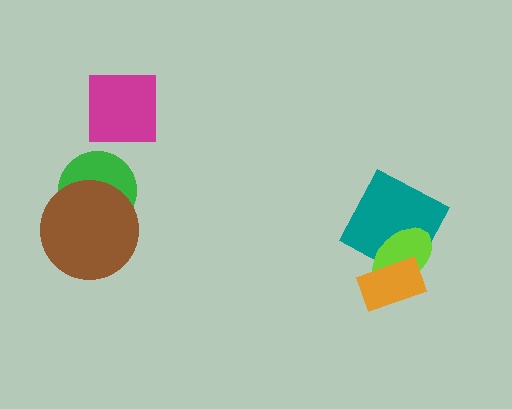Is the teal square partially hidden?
Yes, it is partially covered by another shape.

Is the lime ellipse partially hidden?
Yes, it is partially covered by another shape.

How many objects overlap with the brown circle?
1 object overlaps with the brown circle.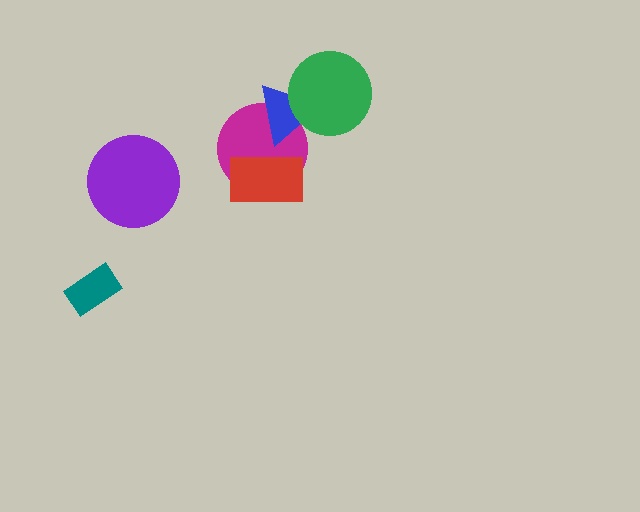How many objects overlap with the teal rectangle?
0 objects overlap with the teal rectangle.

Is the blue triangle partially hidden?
Yes, it is partially covered by another shape.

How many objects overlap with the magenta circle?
2 objects overlap with the magenta circle.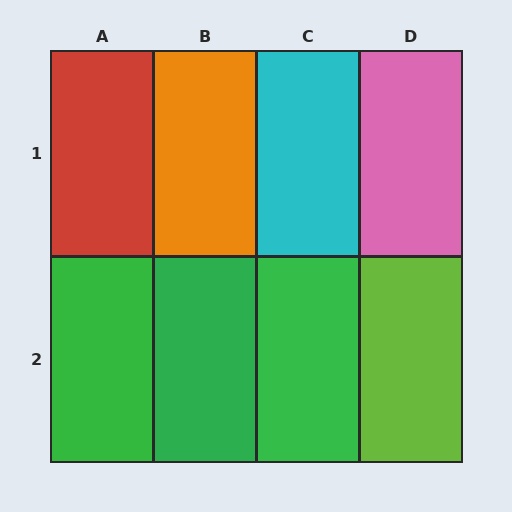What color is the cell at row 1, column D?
Pink.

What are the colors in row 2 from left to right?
Green, green, green, lime.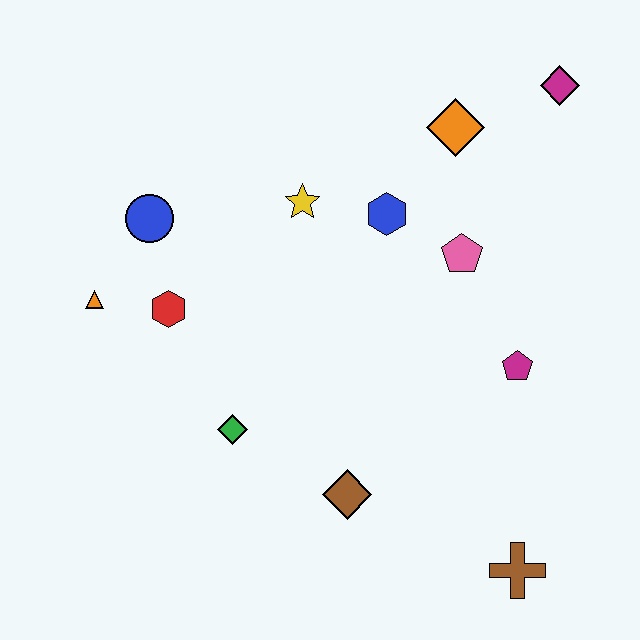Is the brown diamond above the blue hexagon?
No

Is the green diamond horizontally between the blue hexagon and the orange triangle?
Yes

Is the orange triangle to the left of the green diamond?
Yes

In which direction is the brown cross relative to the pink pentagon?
The brown cross is below the pink pentagon.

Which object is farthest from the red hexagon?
The magenta diamond is farthest from the red hexagon.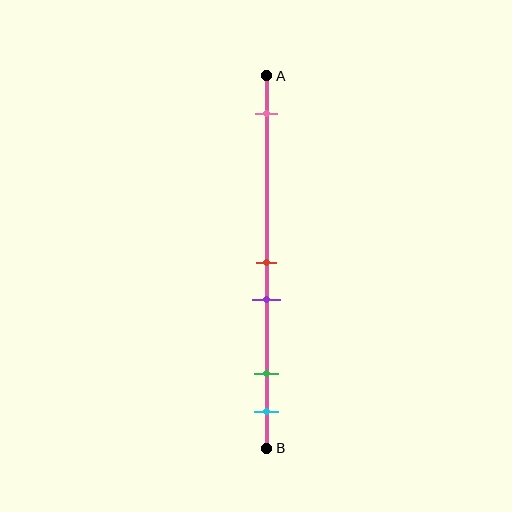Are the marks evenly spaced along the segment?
No, the marks are not evenly spaced.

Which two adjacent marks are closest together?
The red and purple marks are the closest adjacent pair.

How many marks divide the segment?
There are 5 marks dividing the segment.